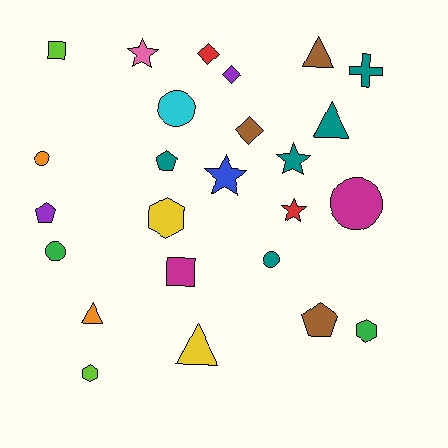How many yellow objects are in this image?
There are 2 yellow objects.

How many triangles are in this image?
There are 4 triangles.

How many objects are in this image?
There are 25 objects.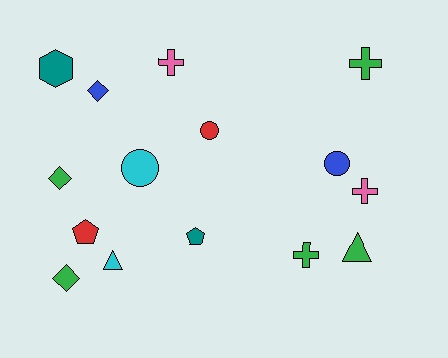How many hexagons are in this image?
There is 1 hexagon.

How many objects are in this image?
There are 15 objects.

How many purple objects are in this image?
There are no purple objects.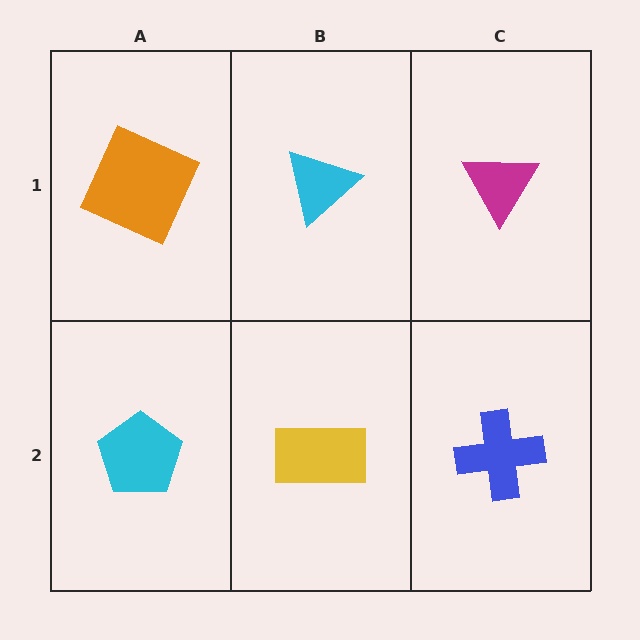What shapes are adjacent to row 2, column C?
A magenta triangle (row 1, column C), a yellow rectangle (row 2, column B).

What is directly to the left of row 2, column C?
A yellow rectangle.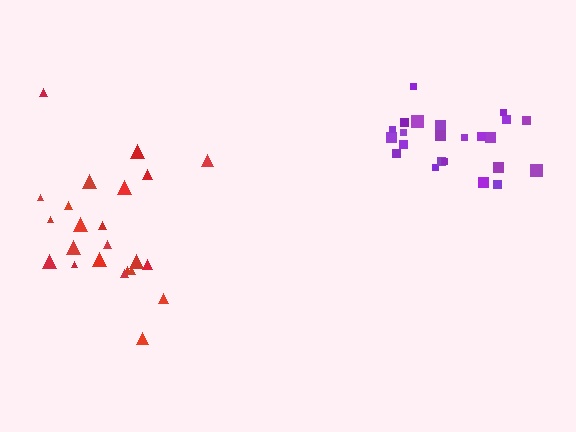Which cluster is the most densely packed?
Purple.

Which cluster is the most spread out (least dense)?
Red.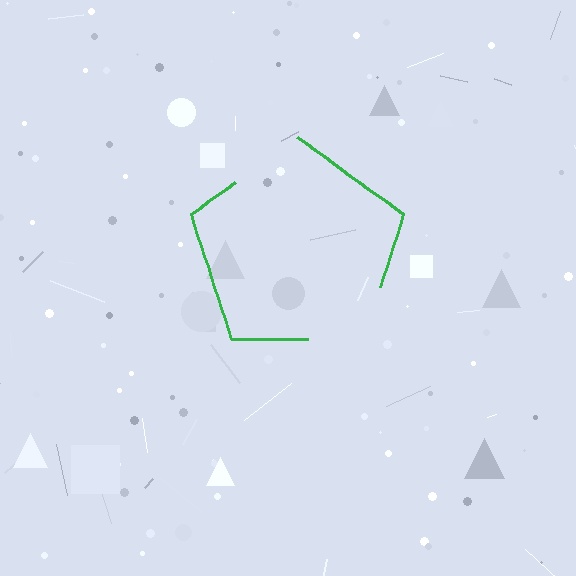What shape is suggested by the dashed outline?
The dashed outline suggests a pentagon.